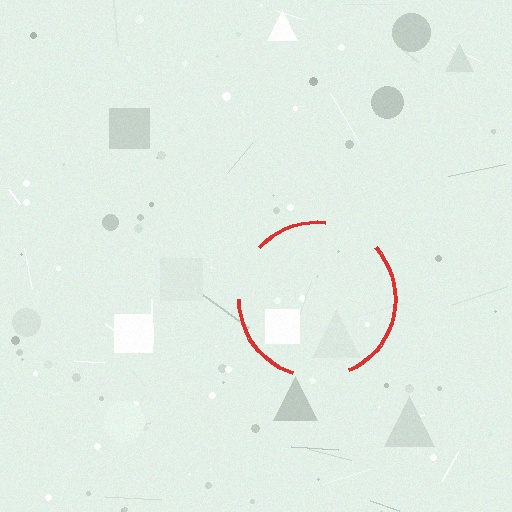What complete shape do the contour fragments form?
The contour fragments form a circle.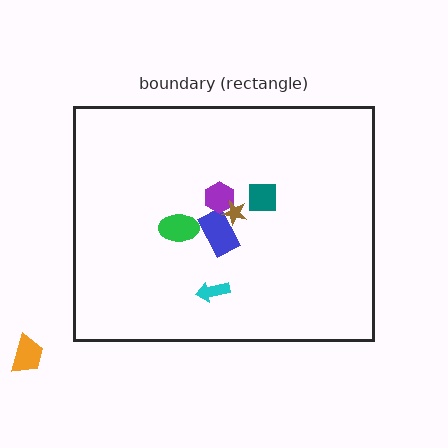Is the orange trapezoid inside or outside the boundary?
Outside.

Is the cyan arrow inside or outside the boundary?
Inside.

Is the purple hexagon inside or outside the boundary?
Inside.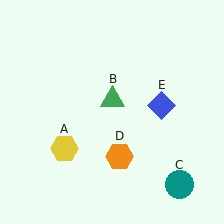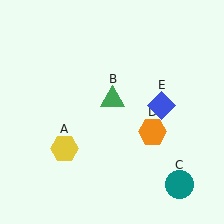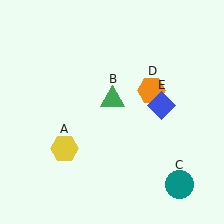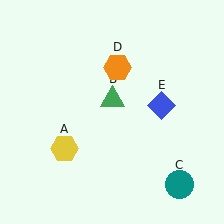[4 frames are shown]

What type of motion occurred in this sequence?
The orange hexagon (object D) rotated counterclockwise around the center of the scene.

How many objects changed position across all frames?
1 object changed position: orange hexagon (object D).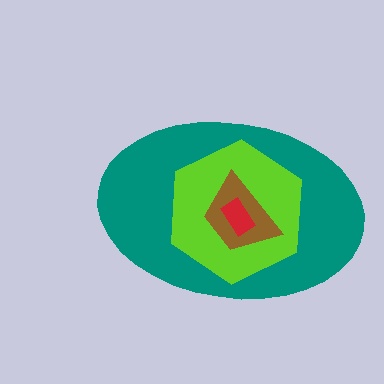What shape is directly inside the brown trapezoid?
The red rectangle.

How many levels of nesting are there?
4.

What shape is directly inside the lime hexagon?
The brown trapezoid.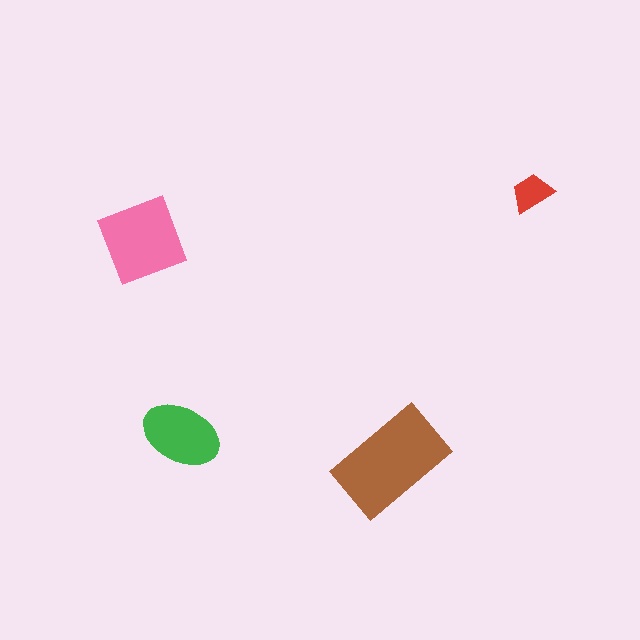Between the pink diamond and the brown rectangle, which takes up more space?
The brown rectangle.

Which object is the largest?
The brown rectangle.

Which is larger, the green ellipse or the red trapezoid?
The green ellipse.